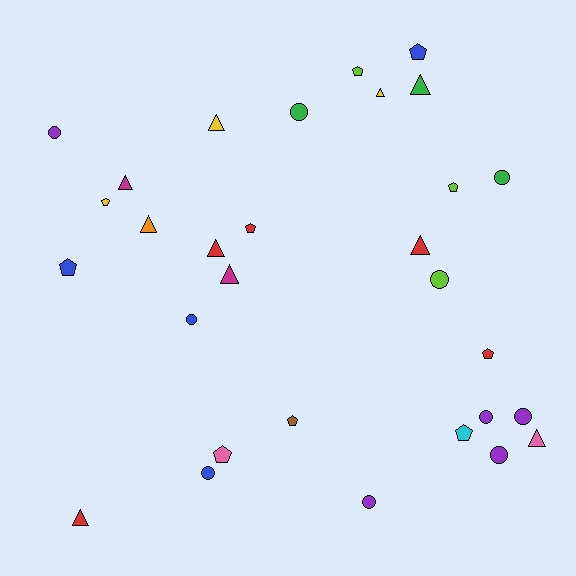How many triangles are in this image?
There are 10 triangles.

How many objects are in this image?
There are 30 objects.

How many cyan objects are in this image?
There is 1 cyan object.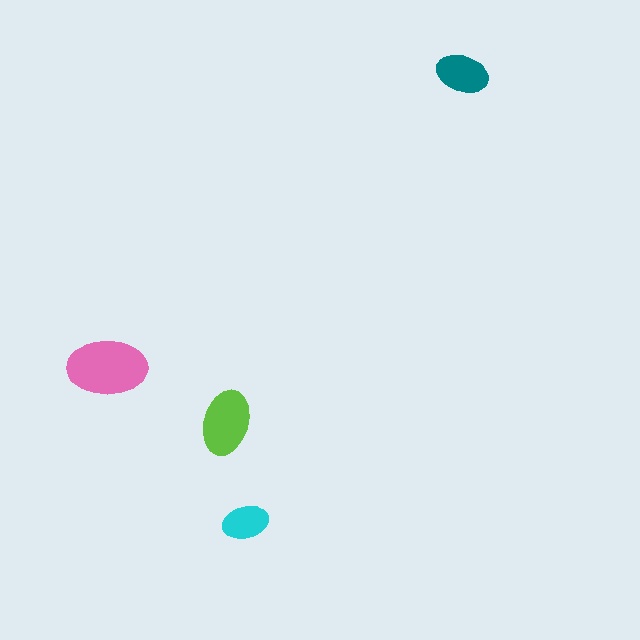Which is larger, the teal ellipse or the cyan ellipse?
The teal one.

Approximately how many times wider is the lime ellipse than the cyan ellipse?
About 1.5 times wider.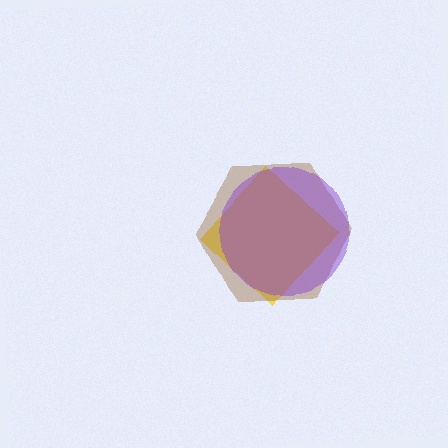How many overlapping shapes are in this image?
There are 3 overlapping shapes in the image.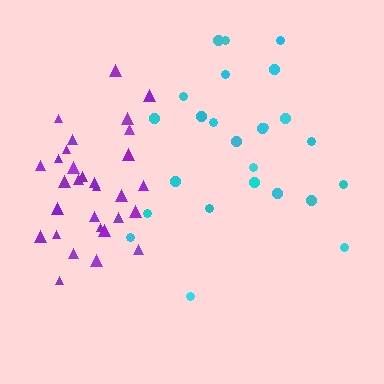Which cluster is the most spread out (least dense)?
Cyan.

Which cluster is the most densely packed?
Purple.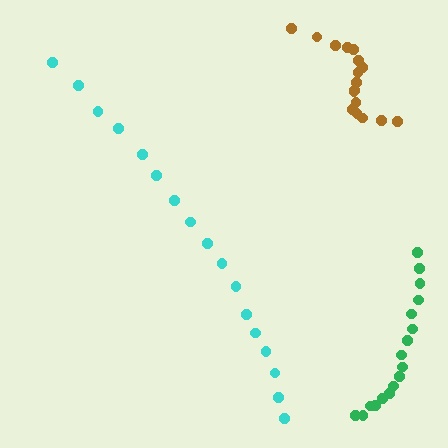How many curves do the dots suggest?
There are 3 distinct paths.